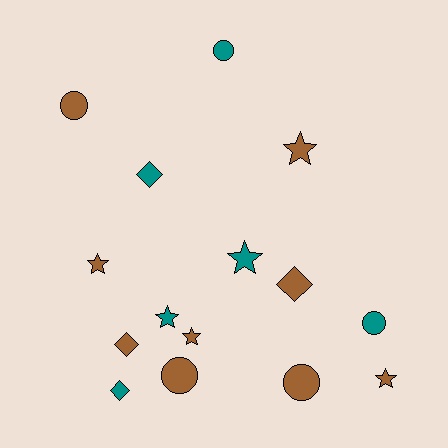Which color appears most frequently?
Brown, with 9 objects.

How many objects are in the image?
There are 15 objects.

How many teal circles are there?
There are 2 teal circles.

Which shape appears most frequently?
Star, with 6 objects.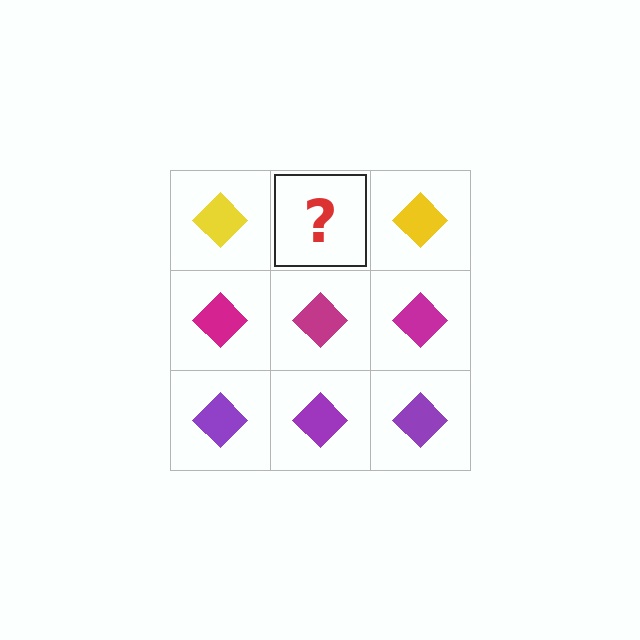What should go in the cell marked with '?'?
The missing cell should contain a yellow diamond.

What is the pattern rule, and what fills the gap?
The rule is that each row has a consistent color. The gap should be filled with a yellow diamond.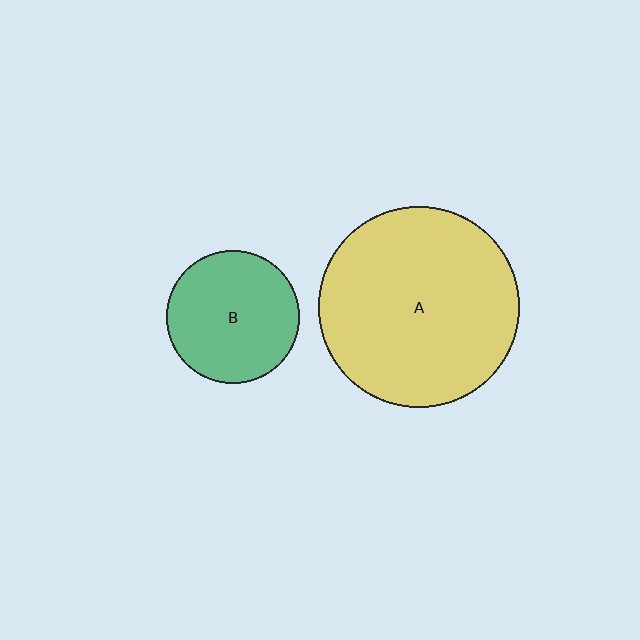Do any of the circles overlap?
No, none of the circles overlap.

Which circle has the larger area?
Circle A (yellow).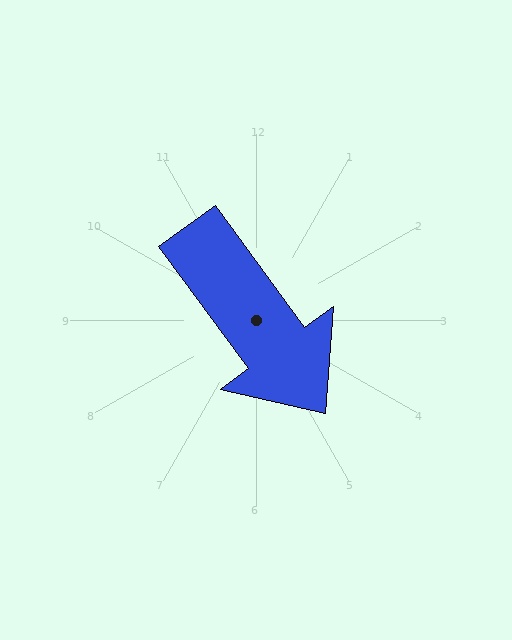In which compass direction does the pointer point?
Southeast.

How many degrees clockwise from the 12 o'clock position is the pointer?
Approximately 144 degrees.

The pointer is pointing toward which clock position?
Roughly 5 o'clock.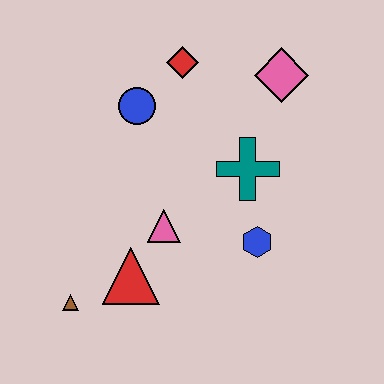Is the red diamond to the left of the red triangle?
No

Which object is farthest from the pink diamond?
The brown triangle is farthest from the pink diamond.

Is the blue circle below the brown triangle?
No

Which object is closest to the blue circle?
The red diamond is closest to the blue circle.